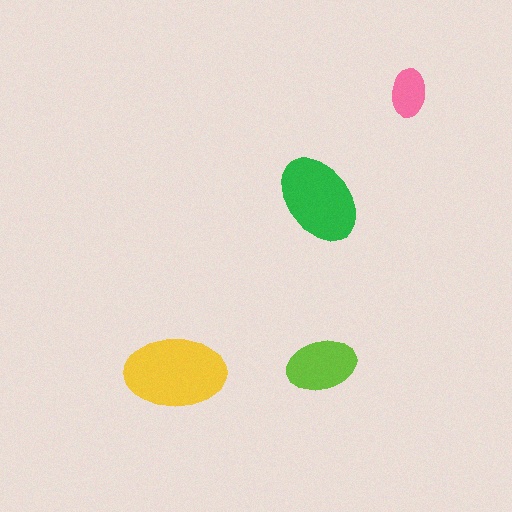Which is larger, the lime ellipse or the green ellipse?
The green one.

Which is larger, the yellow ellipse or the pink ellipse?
The yellow one.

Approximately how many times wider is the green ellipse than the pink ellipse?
About 2 times wider.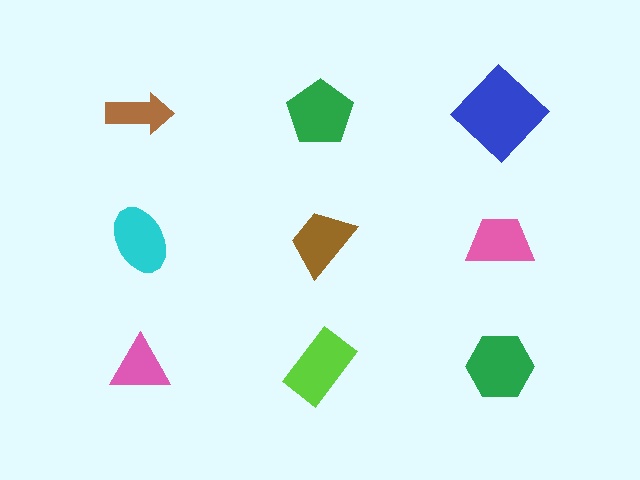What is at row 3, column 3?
A green hexagon.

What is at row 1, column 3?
A blue diamond.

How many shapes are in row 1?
3 shapes.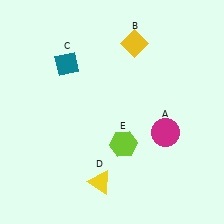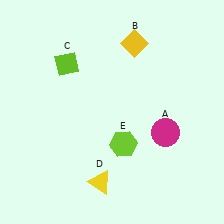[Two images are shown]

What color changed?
The diamond (C) changed from teal in Image 1 to lime in Image 2.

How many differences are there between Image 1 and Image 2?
There is 1 difference between the two images.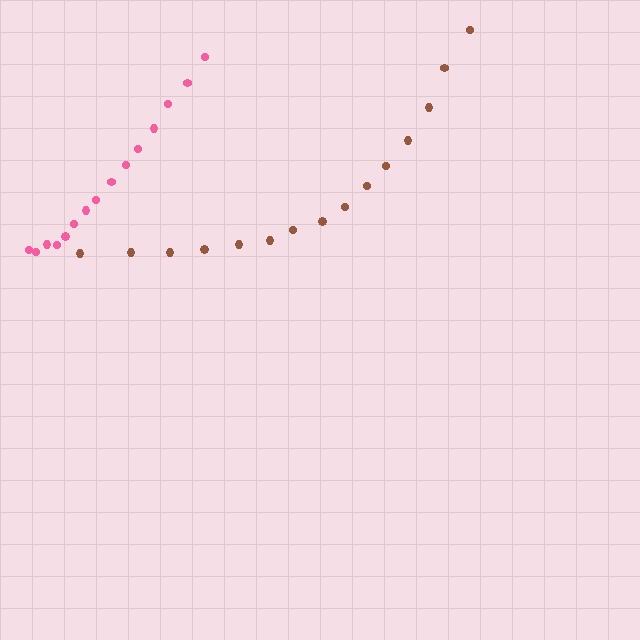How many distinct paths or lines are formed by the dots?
There are 2 distinct paths.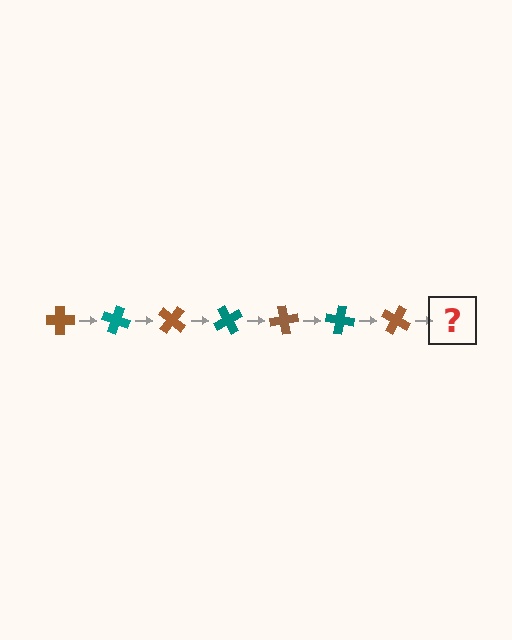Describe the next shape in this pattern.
It should be a teal cross, rotated 140 degrees from the start.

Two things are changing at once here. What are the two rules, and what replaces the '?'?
The two rules are that it rotates 20 degrees each step and the color cycles through brown and teal. The '?' should be a teal cross, rotated 140 degrees from the start.